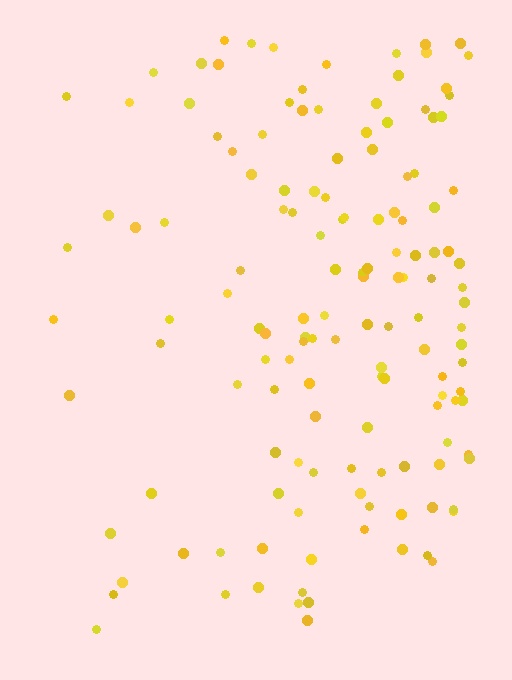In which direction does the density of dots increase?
From left to right, with the right side densest.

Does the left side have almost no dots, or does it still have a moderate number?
Still a moderate number, just noticeably fewer than the right.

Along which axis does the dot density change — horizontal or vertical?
Horizontal.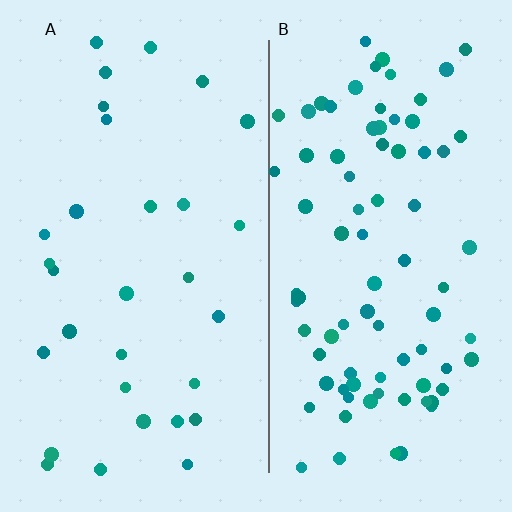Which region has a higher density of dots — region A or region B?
B (the right).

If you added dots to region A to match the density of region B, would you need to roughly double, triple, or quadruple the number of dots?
Approximately triple.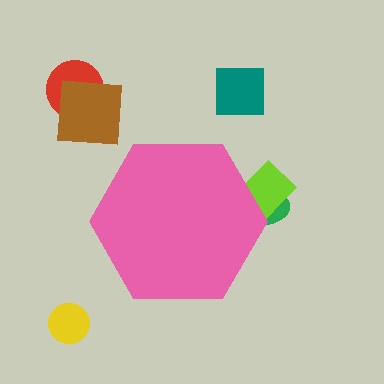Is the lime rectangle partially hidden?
Yes, the lime rectangle is partially hidden behind the pink hexagon.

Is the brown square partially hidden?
No, the brown square is fully visible.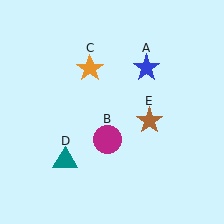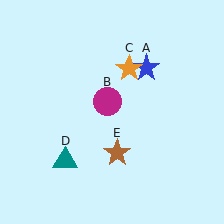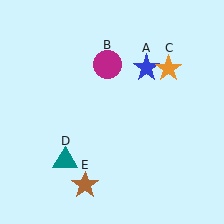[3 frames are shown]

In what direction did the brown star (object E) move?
The brown star (object E) moved down and to the left.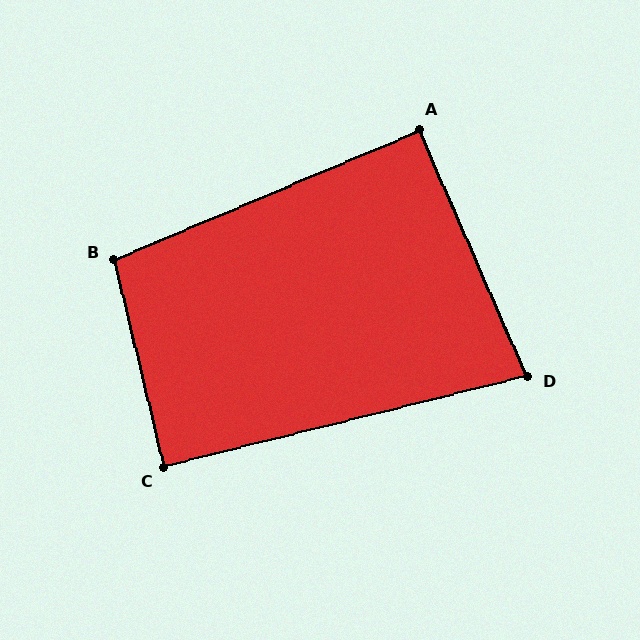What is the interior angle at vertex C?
Approximately 89 degrees (approximately right).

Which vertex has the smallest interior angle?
D, at approximately 81 degrees.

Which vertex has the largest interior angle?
B, at approximately 99 degrees.